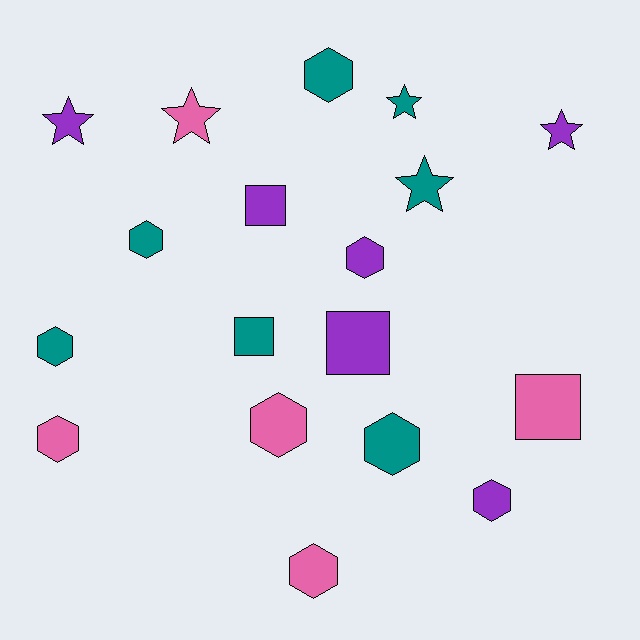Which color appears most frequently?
Teal, with 7 objects.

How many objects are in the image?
There are 18 objects.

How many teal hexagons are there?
There are 4 teal hexagons.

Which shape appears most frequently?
Hexagon, with 9 objects.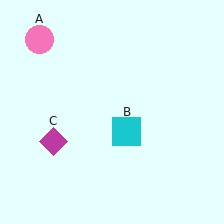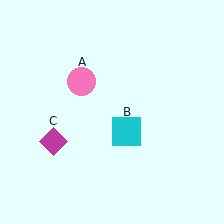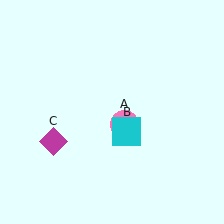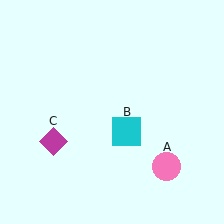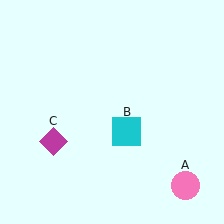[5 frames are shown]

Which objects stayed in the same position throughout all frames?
Cyan square (object B) and magenta diamond (object C) remained stationary.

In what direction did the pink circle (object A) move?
The pink circle (object A) moved down and to the right.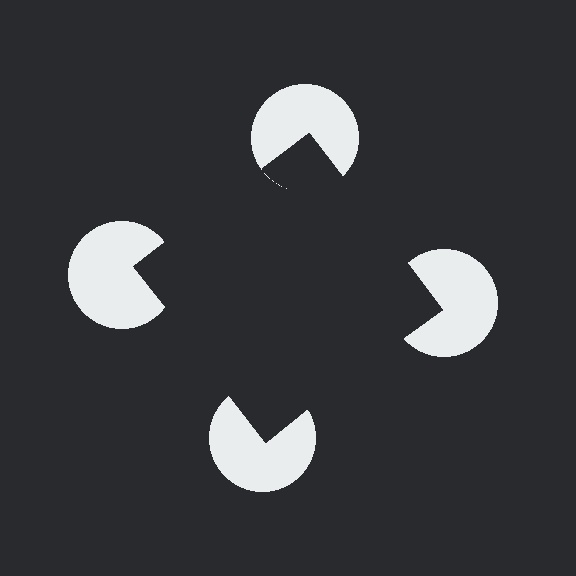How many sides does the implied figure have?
4 sides.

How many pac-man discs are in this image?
There are 4 — one at each vertex of the illusory square.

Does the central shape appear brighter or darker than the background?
It typically appears slightly darker than the background, even though no actual brightness change is drawn.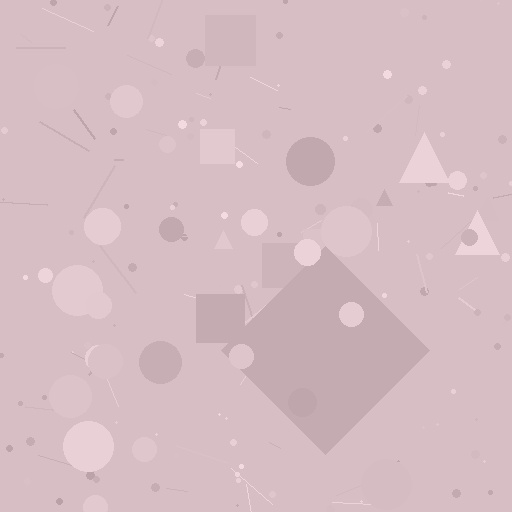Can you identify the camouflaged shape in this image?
The camouflaged shape is a diamond.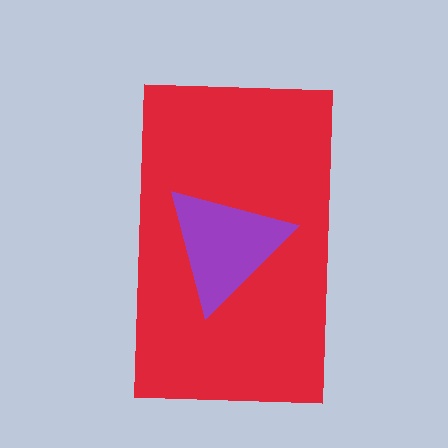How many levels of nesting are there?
2.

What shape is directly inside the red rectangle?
The purple triangle.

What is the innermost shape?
The purple triangle.